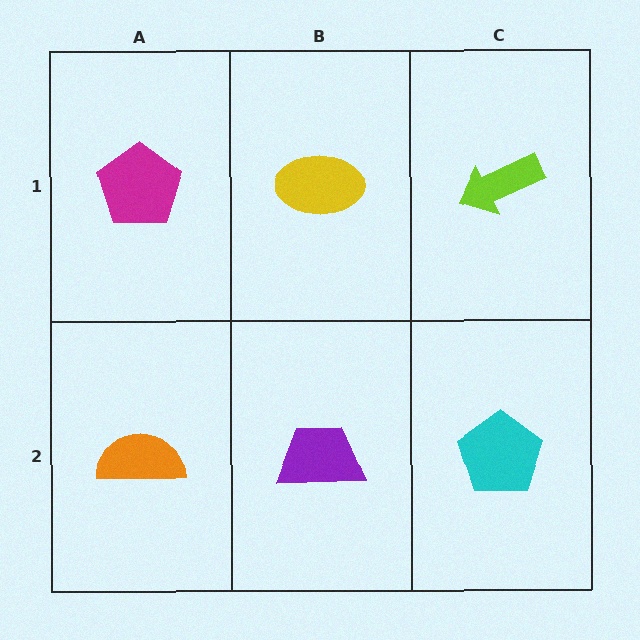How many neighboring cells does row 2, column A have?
2.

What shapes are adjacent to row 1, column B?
A purple trapezoid (row 2, column B), a magenta pentagon (row 1, column A), a lime arrow (row 1, column C).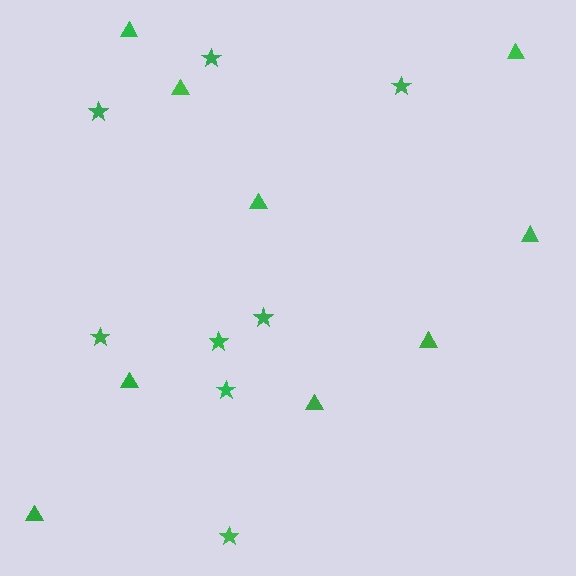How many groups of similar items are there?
There are 2 groups: one group of stars (8) and one group of triangles (9).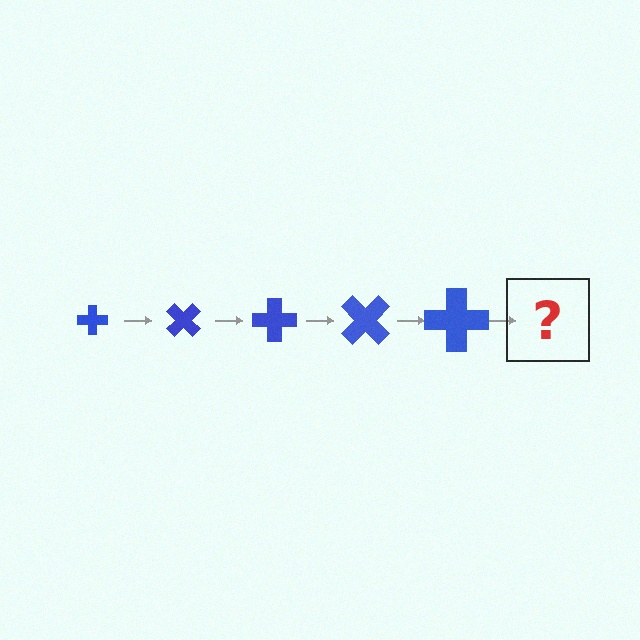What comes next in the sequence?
The next element should be a cross, larger than the previous one and rotated 225 degrees from the start.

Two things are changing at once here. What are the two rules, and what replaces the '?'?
The two rules are that the cross grows larger each step and it rotates 45 degrees each step. The '?' should be a cross, larger than the previous one and rotated 225 degrees from the start.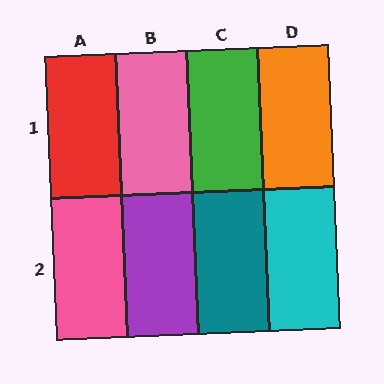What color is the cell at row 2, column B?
Purple.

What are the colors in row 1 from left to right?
Red, pink, green, orange.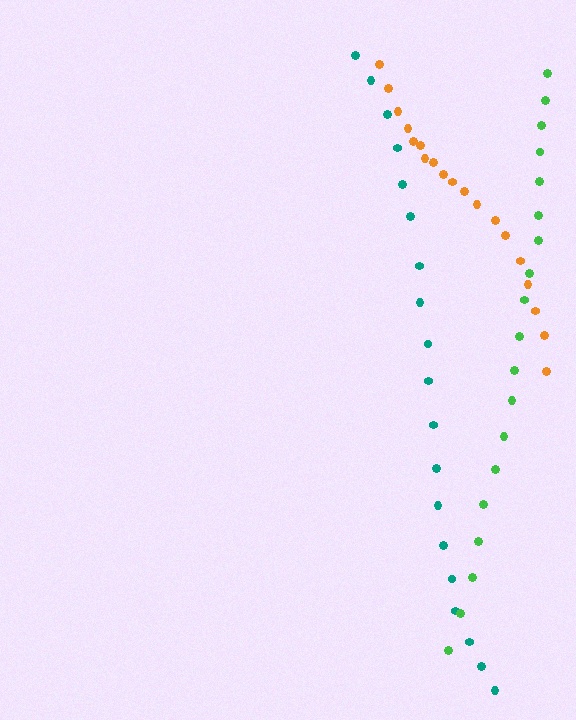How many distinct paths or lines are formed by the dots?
There are 3 distinct paths.